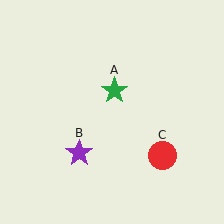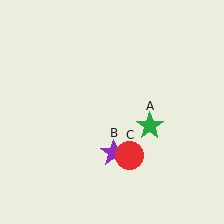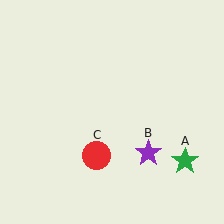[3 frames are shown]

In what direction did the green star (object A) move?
The green star (object A) moved down and to the right.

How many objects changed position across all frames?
3 objects changed position: green star (object A), purple star (object B), red circle (object C).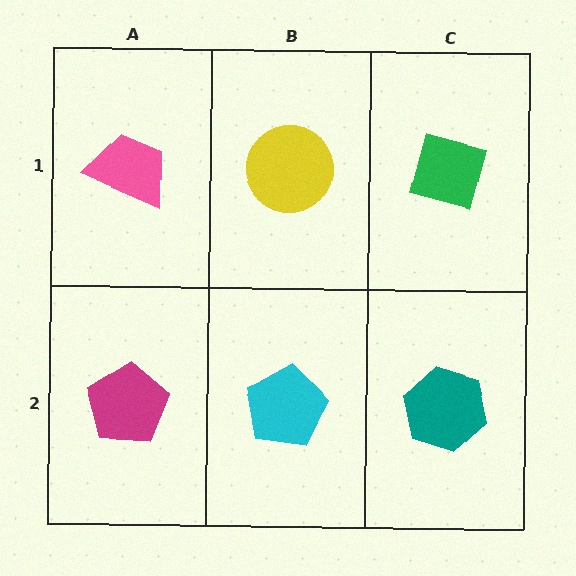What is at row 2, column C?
A teal hexagon.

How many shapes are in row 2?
3 shapes.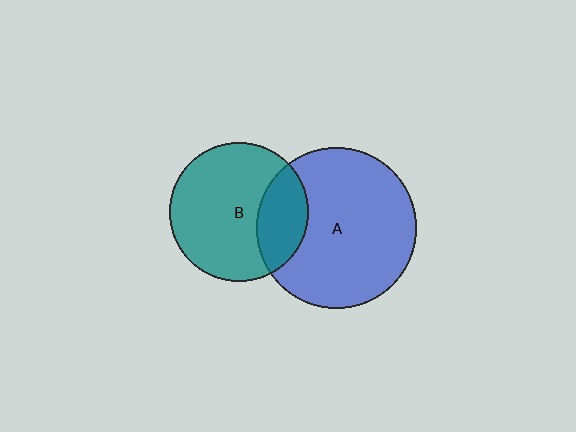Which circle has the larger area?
Circle A (blue).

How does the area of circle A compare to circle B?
Approximately 1.3 times.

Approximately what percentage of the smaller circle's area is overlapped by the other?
Approximately 25%.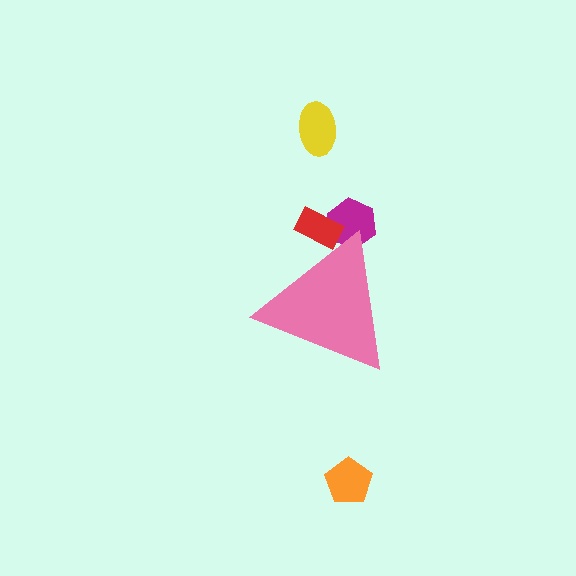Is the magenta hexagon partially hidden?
Yes, the magenta hexagon is partially hidden behind the pink triangle.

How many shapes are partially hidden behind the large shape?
2 shapes are partially hidden.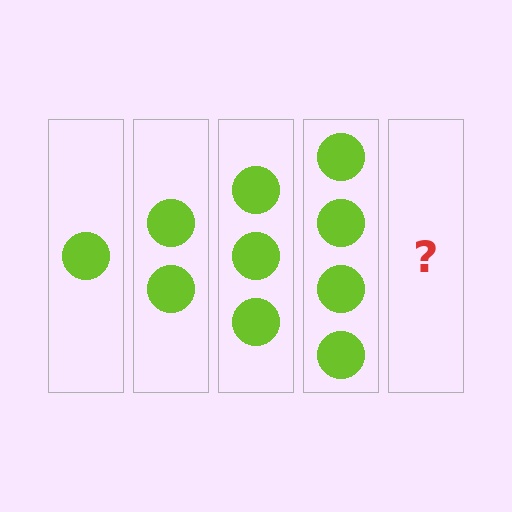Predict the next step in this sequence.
The next step is 5 circles.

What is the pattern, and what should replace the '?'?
The pattern is that each step adds one more circle. The '?' should be 5 circles.